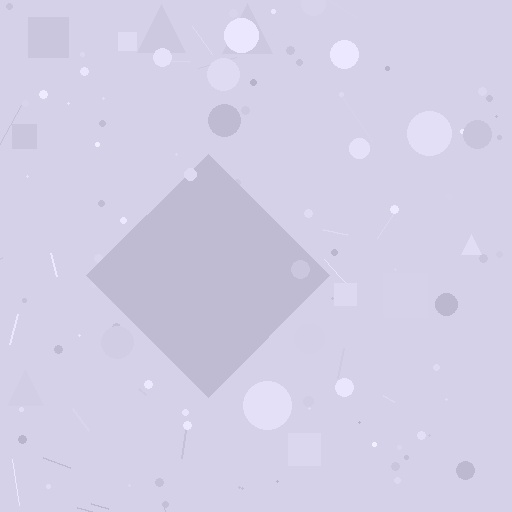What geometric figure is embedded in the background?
A diamond is embedded in the background.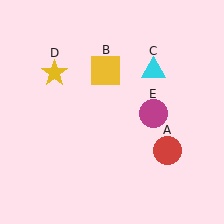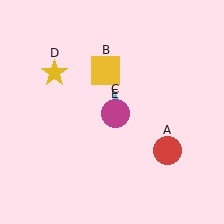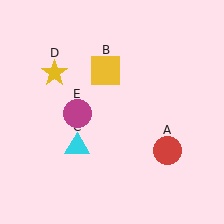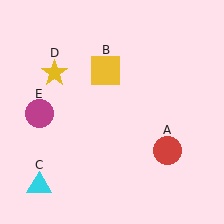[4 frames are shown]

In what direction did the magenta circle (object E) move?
The magenta circle (object E) moved left.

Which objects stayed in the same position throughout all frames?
Red circle (object A) and yellow square (object B) and yellow star (object D) remained stationary.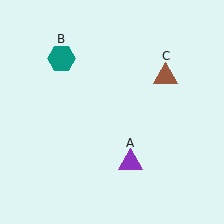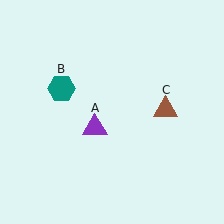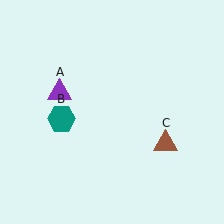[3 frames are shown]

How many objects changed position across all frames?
3 objects changed position: purple triangle (object A), teal hexagon (object B), brown triangle (object C).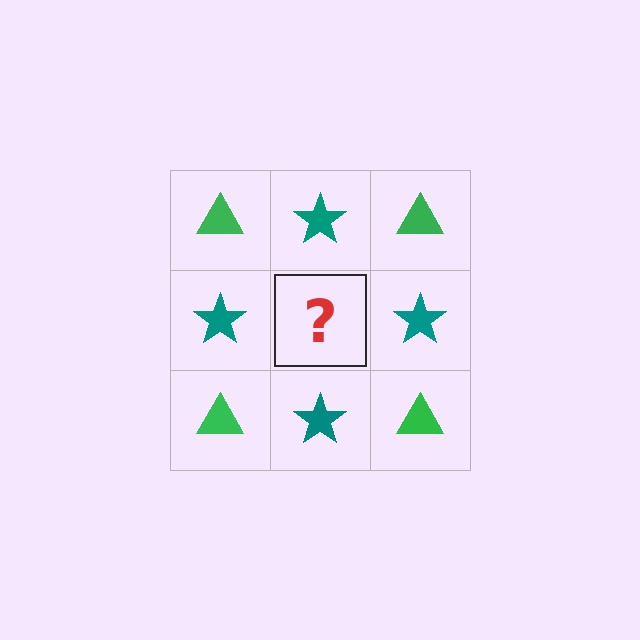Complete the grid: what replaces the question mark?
The question mark should be replaced with a green triangle.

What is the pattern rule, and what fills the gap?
The rule is that it alternates green triangle and teal star in a checkerboard pattern. The gap should be filled with a green triangle.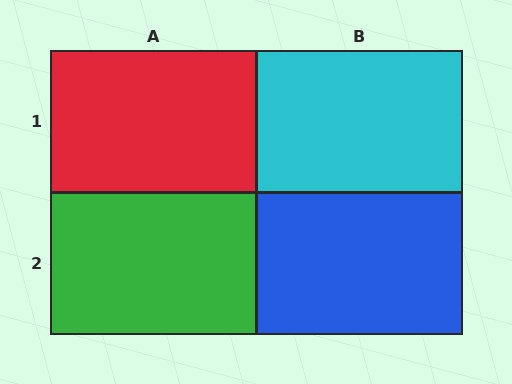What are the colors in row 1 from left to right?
Red, cyan.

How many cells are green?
1 cell is green.